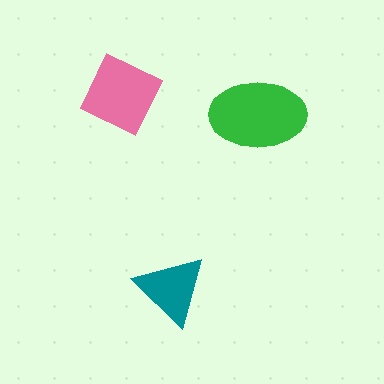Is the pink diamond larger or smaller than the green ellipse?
Smaller.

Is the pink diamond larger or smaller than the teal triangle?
Larger.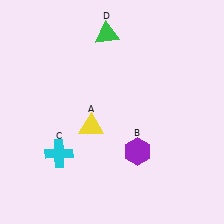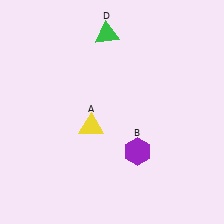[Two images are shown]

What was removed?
The cyan cross (C) was removed in Image 2.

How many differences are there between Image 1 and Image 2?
There is 1 difference between the two images.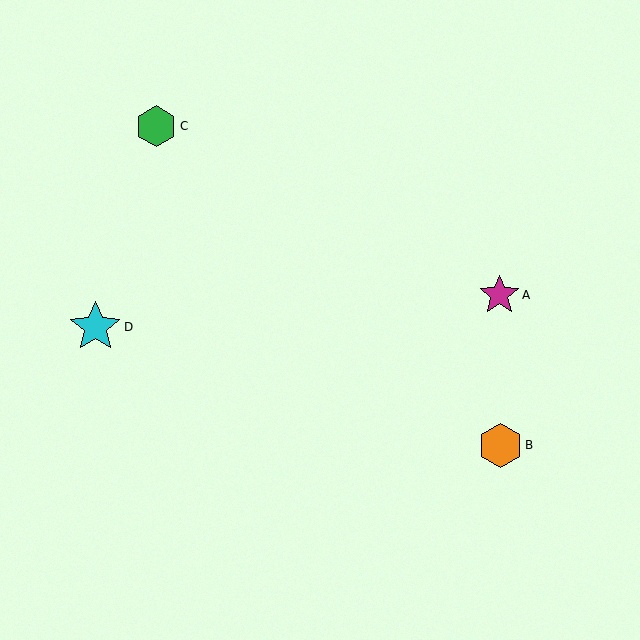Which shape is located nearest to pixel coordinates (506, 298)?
The magenta star (labeled A) at (499, 295) is nearest to that location.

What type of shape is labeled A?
Shape A is a magenta star.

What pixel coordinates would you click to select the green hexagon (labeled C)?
Click at (156, 126) to select the green hexagon C.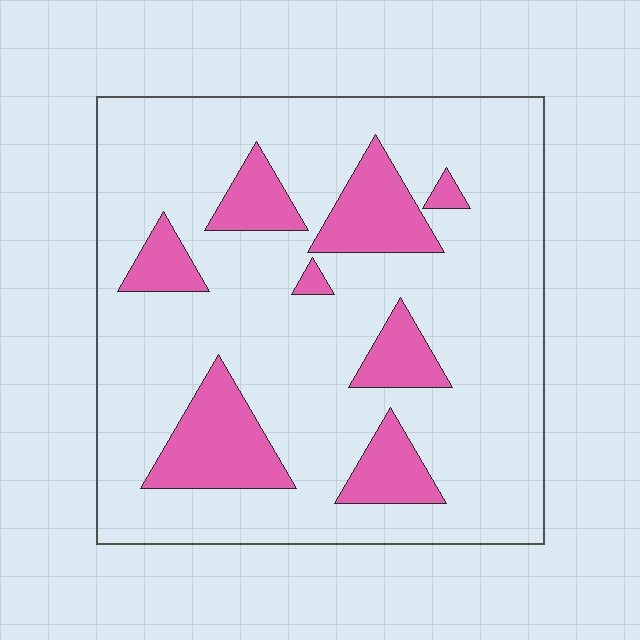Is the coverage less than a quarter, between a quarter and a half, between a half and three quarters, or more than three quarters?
Less than a quarter.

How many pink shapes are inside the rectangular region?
8.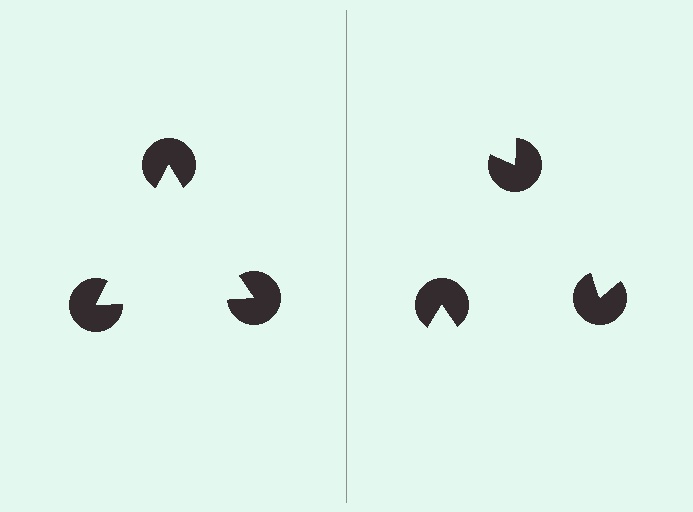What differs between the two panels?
The pac-man discs are positioned identically on both sides; only the wedge orientations differ. On the left they align to a triangle; on the right they are misaligned.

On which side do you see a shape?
An illusory triangle appears on the left side. On the right side the wedge cuts are rotated, so no coherent shape forms.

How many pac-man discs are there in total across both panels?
6 — 3 on each side.